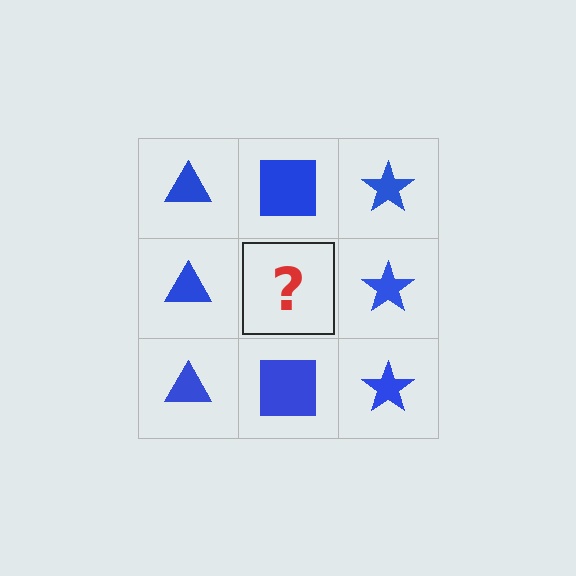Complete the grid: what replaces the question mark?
The question mark should be replaced with a blue square.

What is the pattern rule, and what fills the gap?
The rule is that each column has a consistent shape. The gap should be filled with a blue square.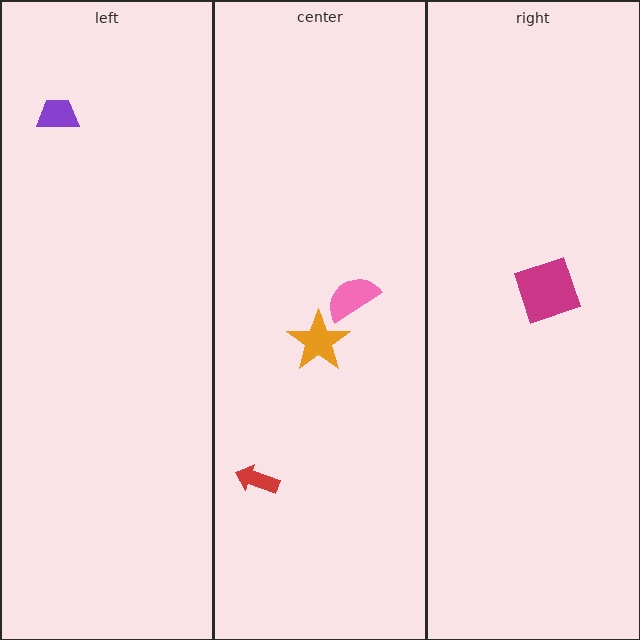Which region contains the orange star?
The center region.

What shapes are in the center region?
The orange star, the red arrow, the pink semicircle.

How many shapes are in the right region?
1.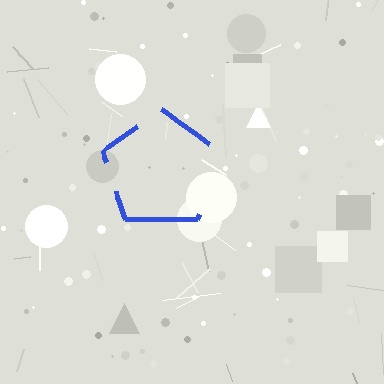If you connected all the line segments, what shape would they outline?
They would outline a pentagon.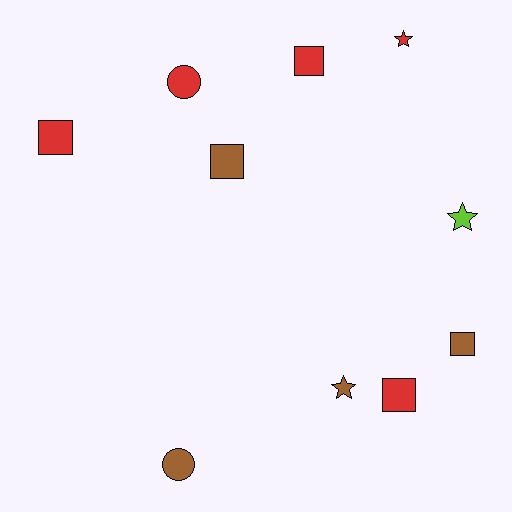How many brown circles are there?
There is 1 brown circle.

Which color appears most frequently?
Red, with 5 objects.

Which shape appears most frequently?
Square, with 5 objects.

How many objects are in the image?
There are 10 objects.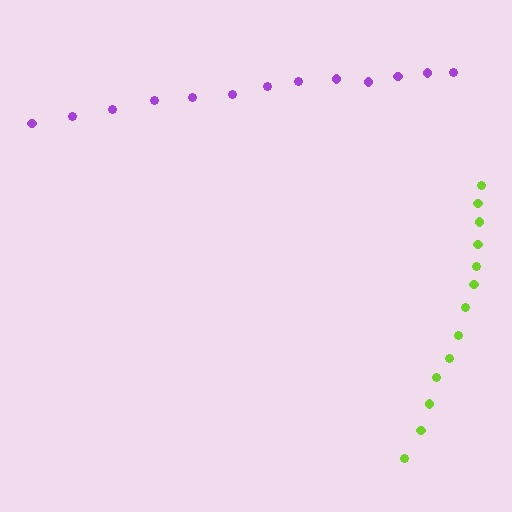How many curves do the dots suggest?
There are 2 distinct paths.